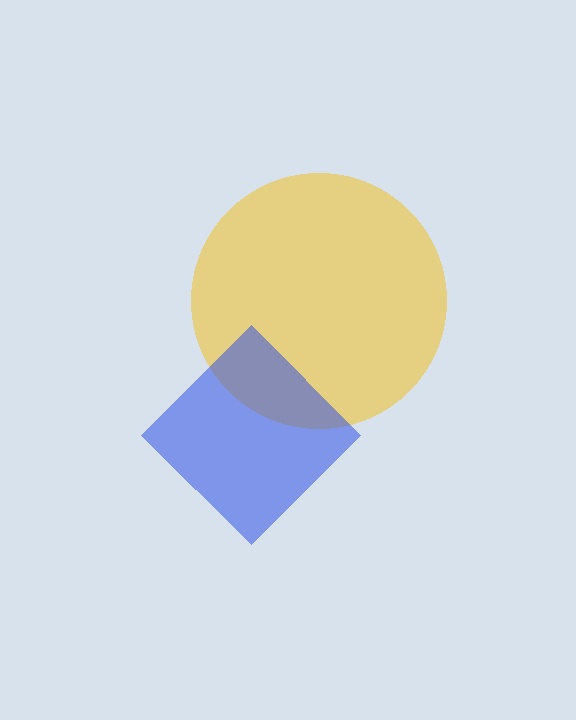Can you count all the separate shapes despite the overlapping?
Yes, there are 2 separate shapes.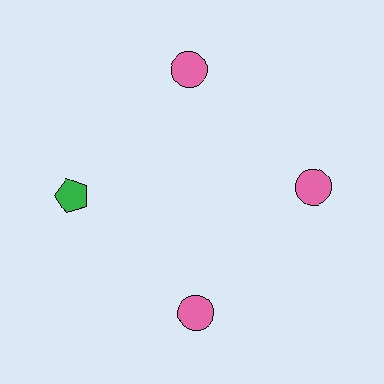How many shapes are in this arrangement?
There are 4 shapes arranged in a ring pattern.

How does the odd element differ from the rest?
It differs in both color (green instead of pink) and shape (pentagon instead of circle).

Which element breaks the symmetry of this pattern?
The green pentagon at roughly the 9 o'clock position breaks the symmetry. All other shapes are pink circles.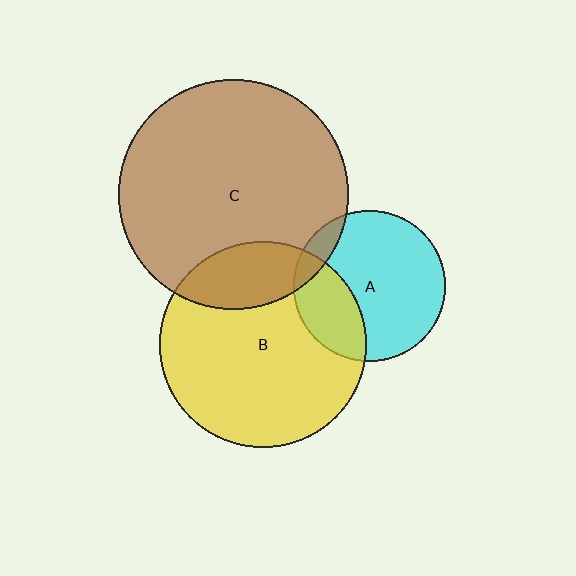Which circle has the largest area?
Circle C (brown).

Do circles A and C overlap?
Yes.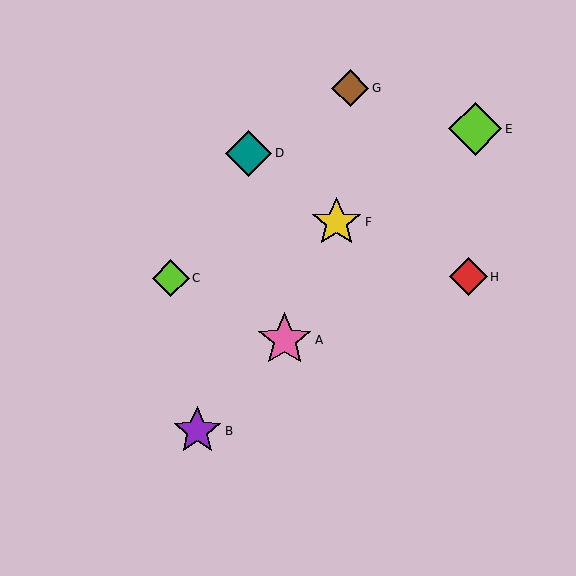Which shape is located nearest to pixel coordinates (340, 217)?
The yellow star (labeled F) at (337, 222) is nearest to that location.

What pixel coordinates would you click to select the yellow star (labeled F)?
Click at (337, 222) to select the yellow star F.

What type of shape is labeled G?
Shape G is a brown diamond.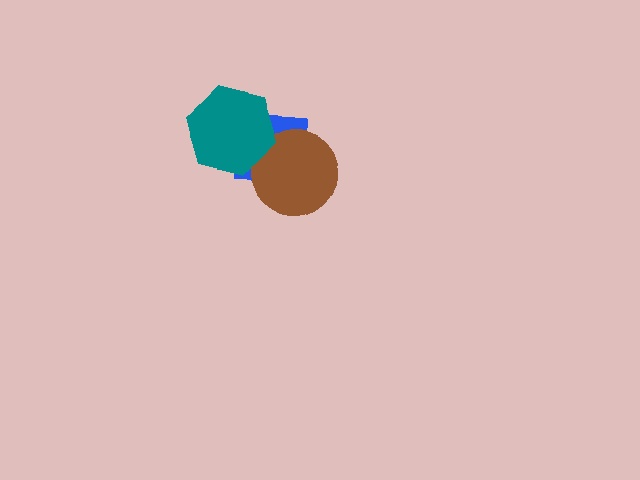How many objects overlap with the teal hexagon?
2 objects overlap with the teal hexagon.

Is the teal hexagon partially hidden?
No, no other shape covers it.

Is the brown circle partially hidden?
Yes, it is partially covered by another shape.